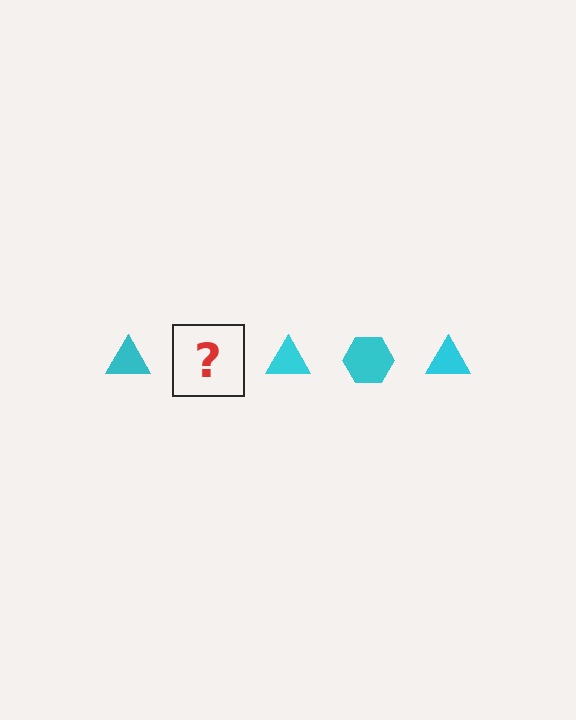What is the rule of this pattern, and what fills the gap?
The rule is that the pattern cycles through triangle, hexagon shapes in cyan. The gap should be filled with a cyan hexagon.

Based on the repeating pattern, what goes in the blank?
The blank should be a cyan hexagon.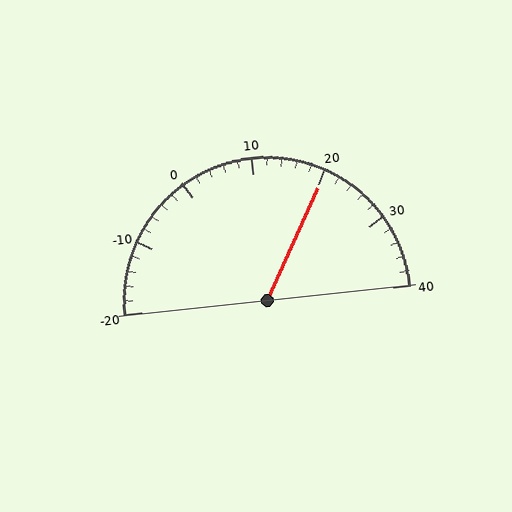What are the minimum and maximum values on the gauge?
The gauge ranges from -20 to 40.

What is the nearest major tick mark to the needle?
The nearest major tick mark is 20.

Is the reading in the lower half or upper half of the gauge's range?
The reading is in the upper half of the range (-20 to 40).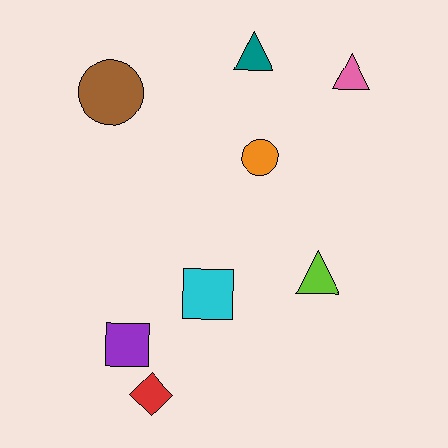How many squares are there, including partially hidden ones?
There are 2 squares.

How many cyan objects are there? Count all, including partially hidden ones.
There is 1 cyan object.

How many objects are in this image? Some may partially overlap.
There are 8 objects.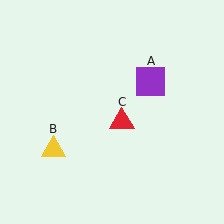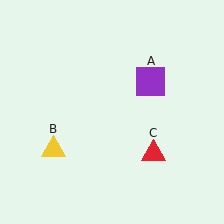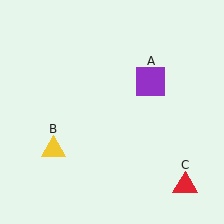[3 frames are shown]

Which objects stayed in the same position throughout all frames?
Purple square (object A) and yellow triangle (object B) remained stationary.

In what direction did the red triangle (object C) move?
The red triangle (object C) moved down and to the right.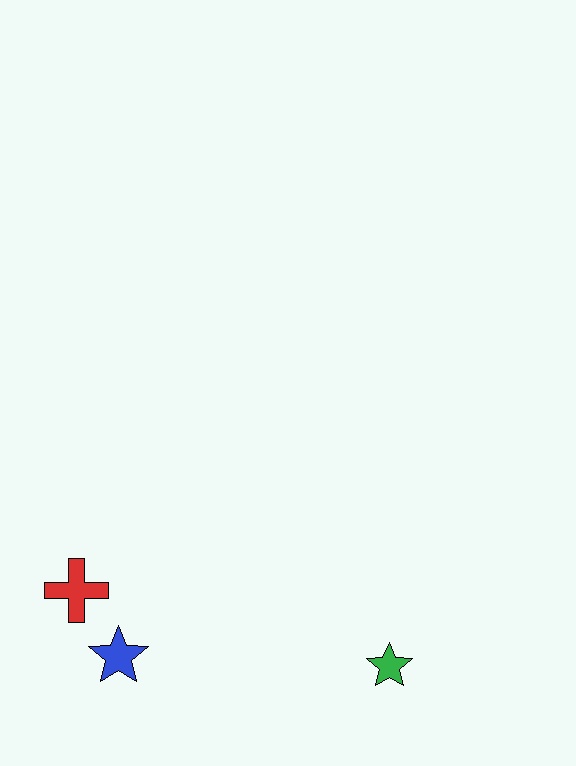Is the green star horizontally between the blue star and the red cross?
No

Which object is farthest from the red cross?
The green star is farthest from the red cross.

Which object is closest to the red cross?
The blue star is closest to the red cross.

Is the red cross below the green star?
No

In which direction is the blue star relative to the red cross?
The blue star is below the red cross.